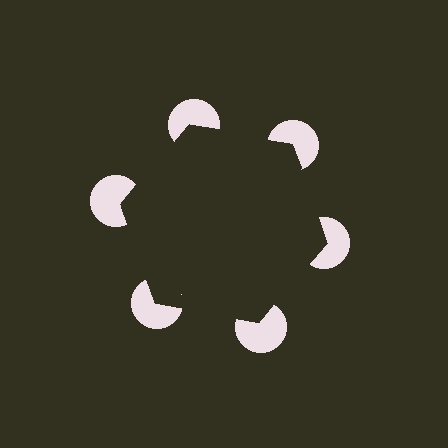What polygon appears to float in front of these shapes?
An illusory hexagon — its edges are inferred from the aligned wedge cuts in the pac-man discs, not physically drawn.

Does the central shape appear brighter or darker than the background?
It typically appears slightly darker than the background, even though no actual brightness change is drawn.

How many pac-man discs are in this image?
There are 6 — one at each vertex of the illusory hexagon.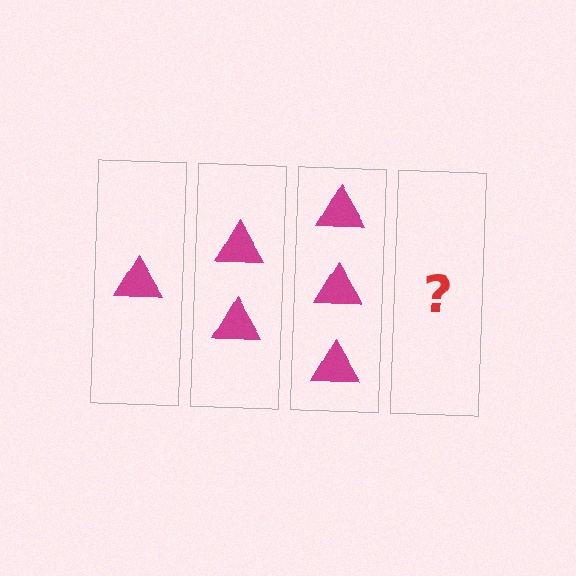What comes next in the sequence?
The next element should be 4 triangles.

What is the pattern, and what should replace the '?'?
The pattern is that each step adds one more triangle. The '?' should be 4 triangles.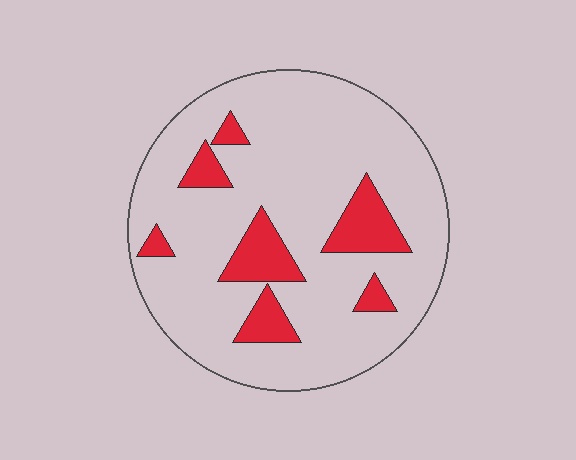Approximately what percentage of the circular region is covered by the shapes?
Approximately 15%.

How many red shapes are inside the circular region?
7.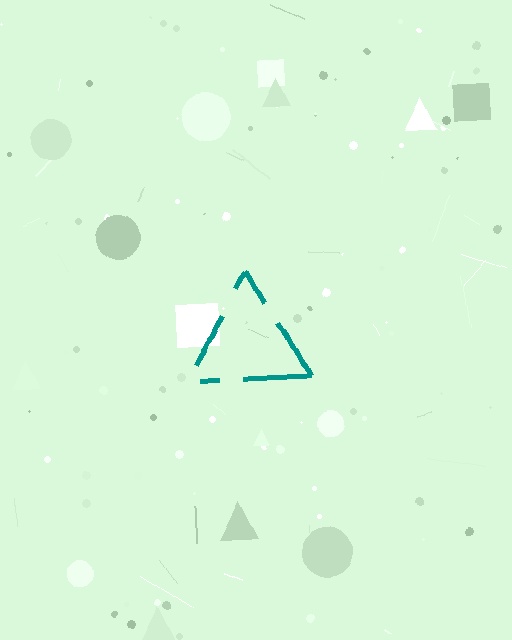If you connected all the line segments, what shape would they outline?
They would outline a triangle.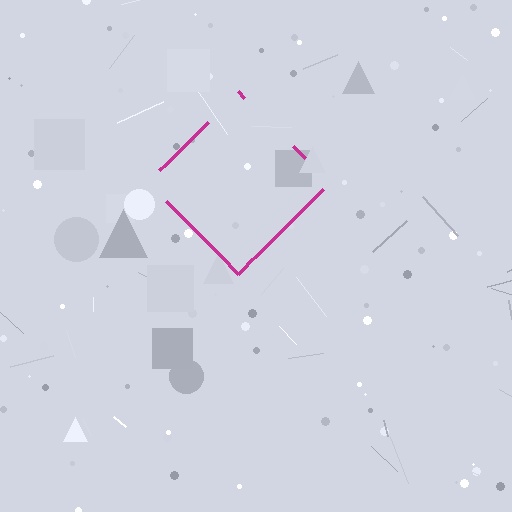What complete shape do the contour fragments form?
The contour fragments form a diamond.